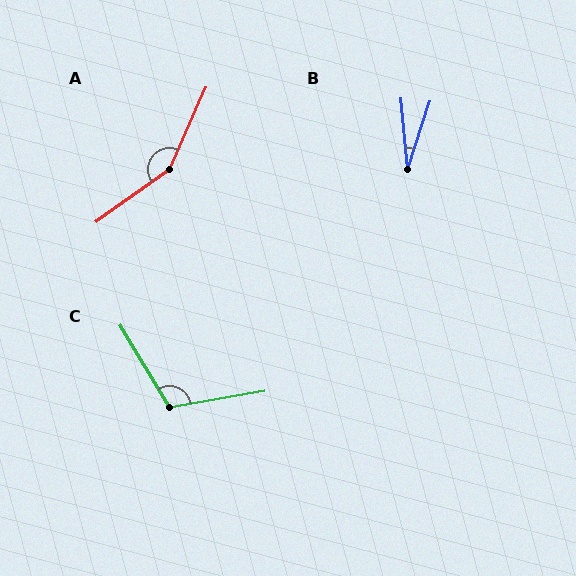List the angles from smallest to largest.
B (24°), C (111°), A (150°).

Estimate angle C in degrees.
Approximately 111 degrees.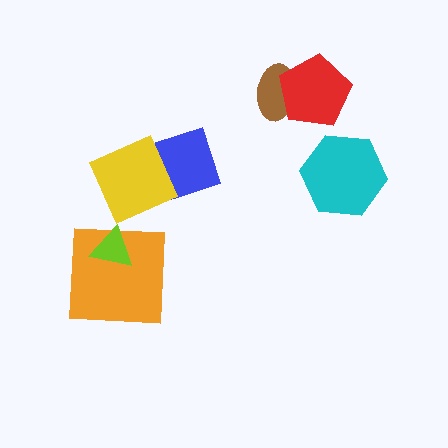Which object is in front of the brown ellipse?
The red pentagon is in front of the brown ellipse.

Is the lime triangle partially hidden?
No, no other shape covers it.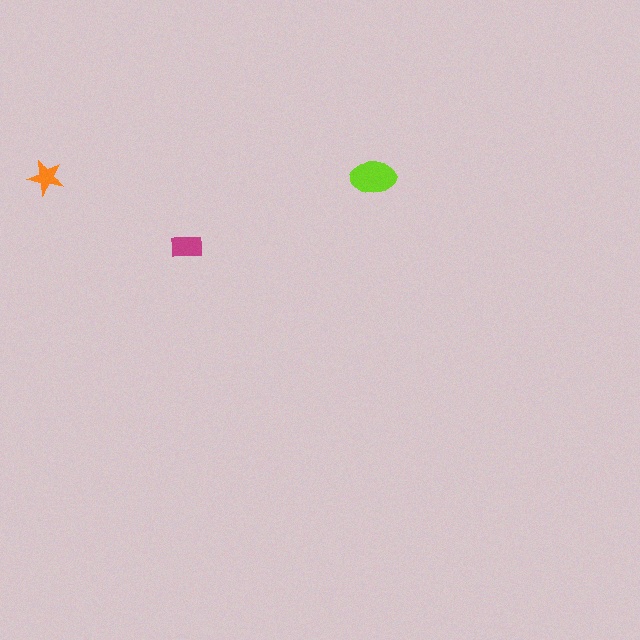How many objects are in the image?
There are 3 objects in the image.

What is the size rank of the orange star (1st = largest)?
3rd.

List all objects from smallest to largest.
The orange star, the magenta rectangle, the lime ellipse.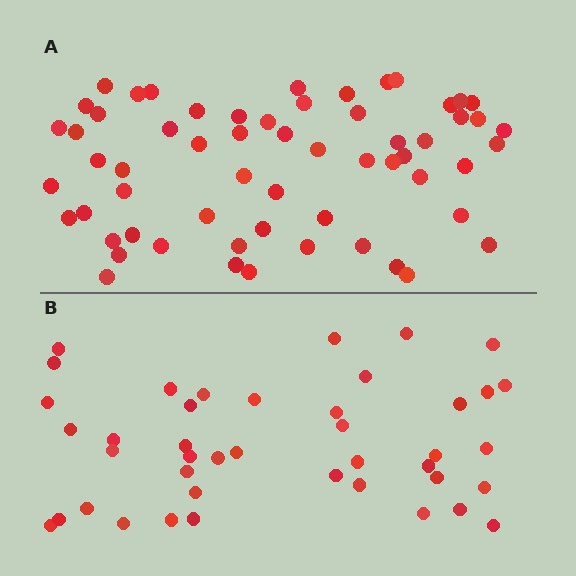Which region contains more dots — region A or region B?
Region A (the top region) has more dots.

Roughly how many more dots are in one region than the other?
Region A has approximately 20 more dots than region B.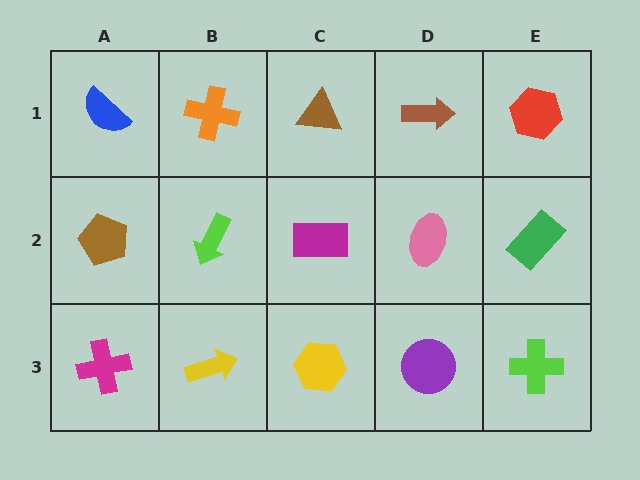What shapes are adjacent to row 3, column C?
A magenta rectangle (row 2, column C), a yellow arrow (row 3, column B), a purple circle (row 3, column D).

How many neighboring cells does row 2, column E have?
3.